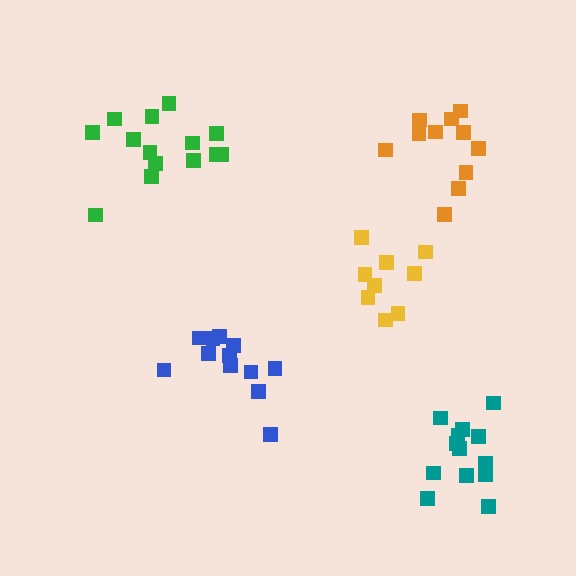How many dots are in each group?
Group 1: 12 dots, Group 2: 9 dots, Group 3: 13 dots, Group 4: 14 dots, Group 5: 11 dots (59 total).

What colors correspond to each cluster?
The clusters are colored: blue, yellow, teal, green, orange.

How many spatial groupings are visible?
There are 5 spatial groupings.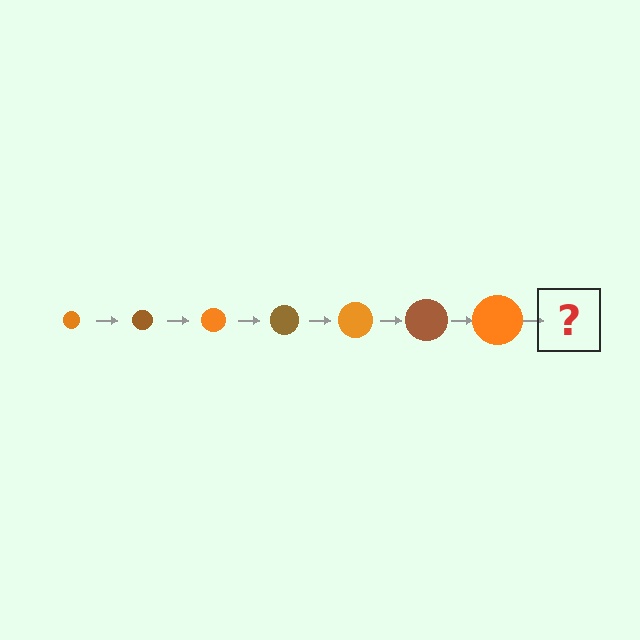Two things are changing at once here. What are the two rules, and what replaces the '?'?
The two rules are that the circle grows larger each step and the color cycles through orange and brown. The '?' should be a brown circle, larger than the previous one.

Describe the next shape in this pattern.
It should be a brown circle, larger than the previous one.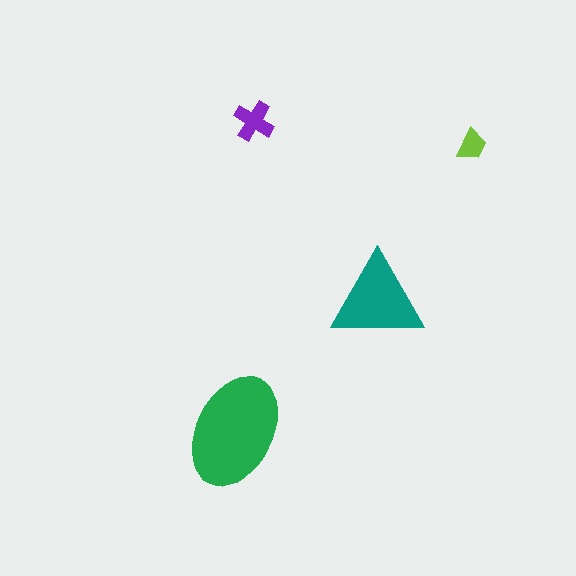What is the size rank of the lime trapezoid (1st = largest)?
4th.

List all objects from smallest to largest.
The lime trapezoid, the purple cross, the teal triangle, the green ellipse.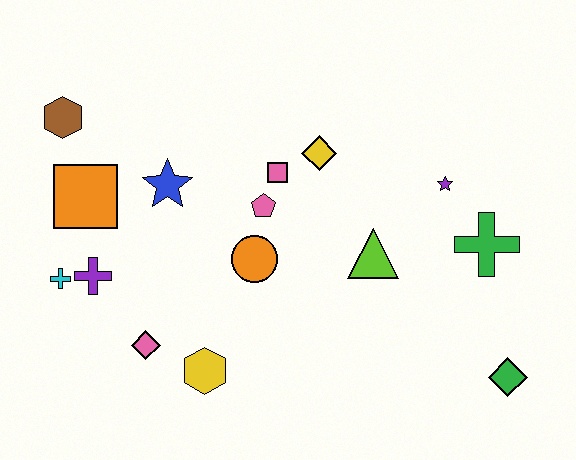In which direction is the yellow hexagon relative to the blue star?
The yellow hexagon is below the blue star.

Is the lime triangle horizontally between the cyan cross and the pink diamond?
No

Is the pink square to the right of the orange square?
Yes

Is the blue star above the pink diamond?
Yes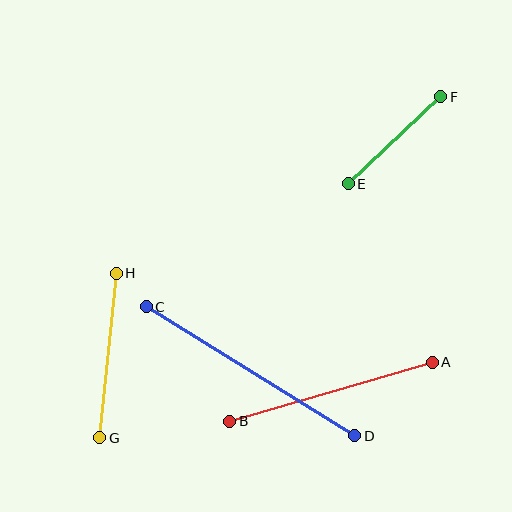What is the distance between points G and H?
The distance is approximately 166 pixels.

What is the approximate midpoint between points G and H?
The midpoint is at approximately (108, 356) pixels.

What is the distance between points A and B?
The distance is approximately 211 pixels.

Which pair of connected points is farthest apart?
Points C and D are farthest apart.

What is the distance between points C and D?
The distance is approximately 245 pixels.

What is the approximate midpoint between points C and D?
The midpoint is at approximately (250, 371) pixels.